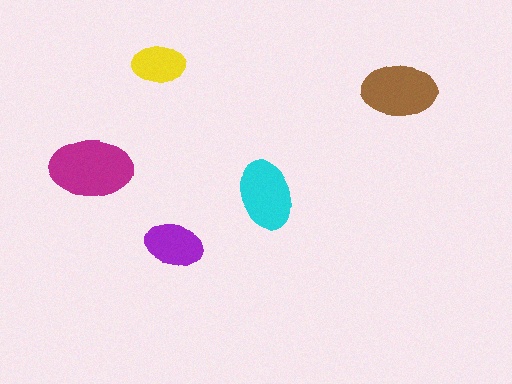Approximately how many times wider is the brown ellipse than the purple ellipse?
About 1.5 times wider.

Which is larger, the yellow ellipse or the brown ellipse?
The brown one.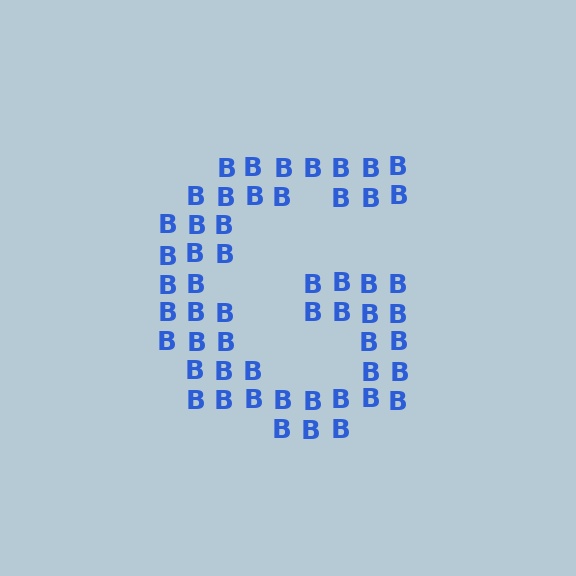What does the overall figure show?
The overall figure shows the letter G.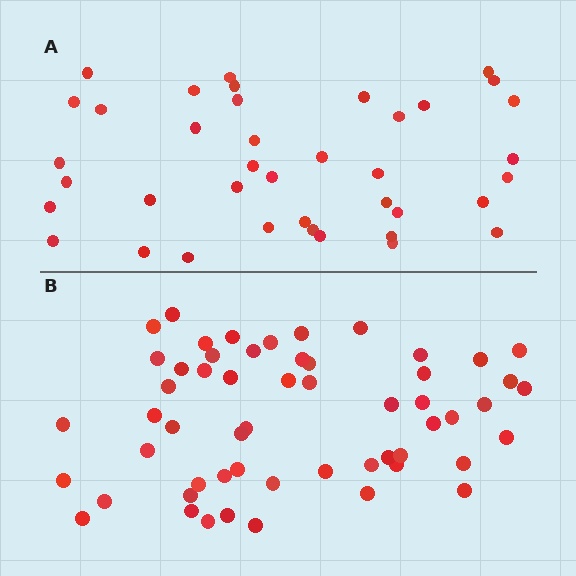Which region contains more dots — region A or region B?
Region B (the bottom region) has more dots.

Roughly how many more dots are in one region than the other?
Region B has approximately 15 more dots than region A.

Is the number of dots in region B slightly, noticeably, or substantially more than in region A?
Region B has noticeably more, but not dramatically so. The ratio is roughly 1.4 to 1.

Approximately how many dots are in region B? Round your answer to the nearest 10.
About 60 dots. (The exact count is 56, which rounds to 60.)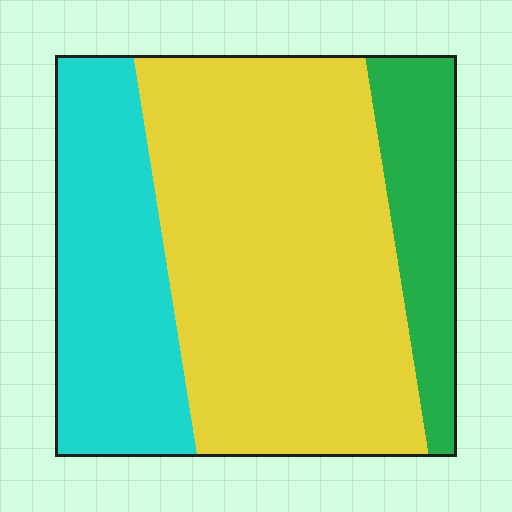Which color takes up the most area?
Yellow, at roughly 60%.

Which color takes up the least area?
Green, at roughly 15%.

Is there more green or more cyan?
Cyan.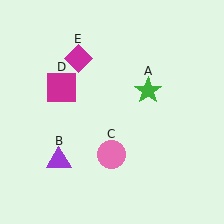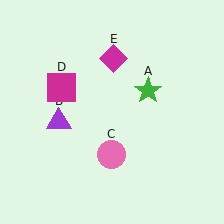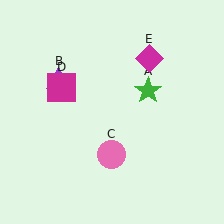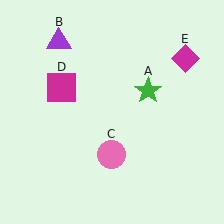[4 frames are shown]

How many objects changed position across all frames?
2 objects changed position: purple triangle (object B), magenta diamond (object E).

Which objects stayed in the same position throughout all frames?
Green star (object A) and pink circle (object C) and magenta square (object D) remained stationary.